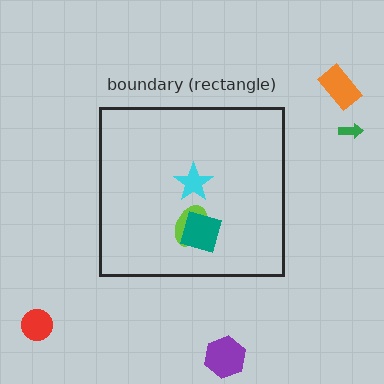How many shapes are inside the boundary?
3 inside, 4 outside.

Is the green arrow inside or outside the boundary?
Outside.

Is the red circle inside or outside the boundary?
Outside.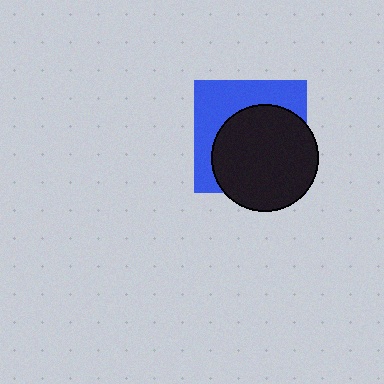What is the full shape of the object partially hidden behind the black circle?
The partially hidden object is a blue square.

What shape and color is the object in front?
The object in front is a black circle.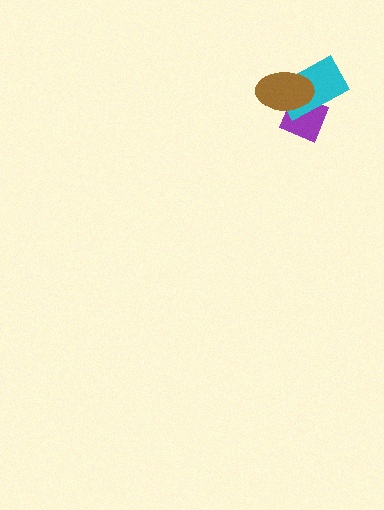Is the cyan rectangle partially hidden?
Yes, it is partially covered by another shape.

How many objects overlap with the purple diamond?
2 objects overlap with the purple diamond.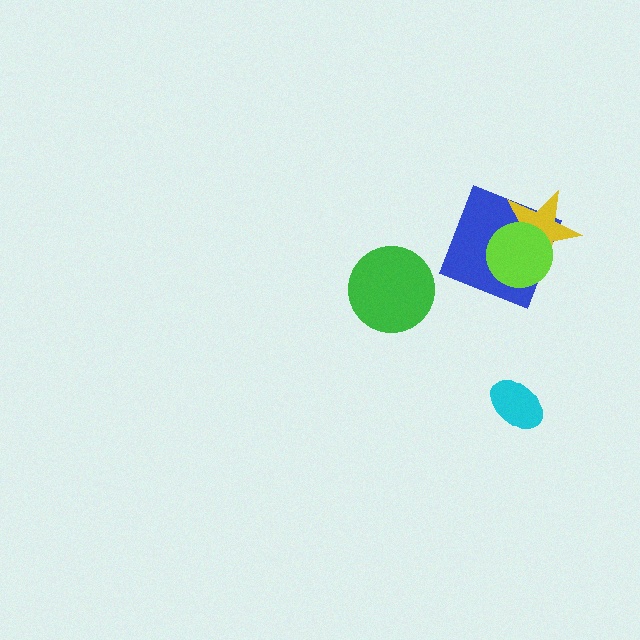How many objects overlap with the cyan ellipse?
0 objects overlap with the cyan ellipse.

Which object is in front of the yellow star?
The lime circle is in front of the yellow star.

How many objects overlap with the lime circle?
2 objects overlap with the lime circle.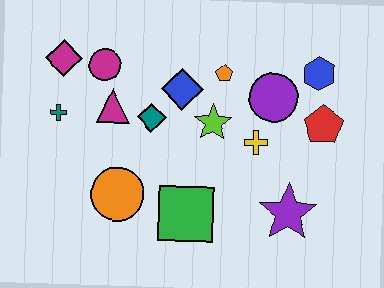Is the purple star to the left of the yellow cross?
No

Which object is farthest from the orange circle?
The blue hexagon is farthest from the orange circle.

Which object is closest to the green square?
The orange circle is closest to the green square.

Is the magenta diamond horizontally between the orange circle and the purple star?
No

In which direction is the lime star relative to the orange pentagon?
The lime star is below the orange pentagon.